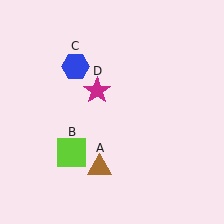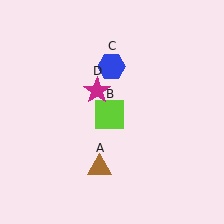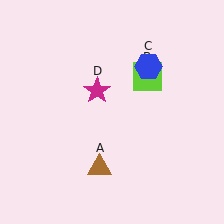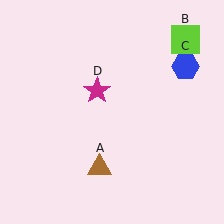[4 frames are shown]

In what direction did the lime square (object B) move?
The lime square (object B) moved up and to the right.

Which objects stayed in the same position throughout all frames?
Brown triangle (object A) and magenta star (object D) remained stationary.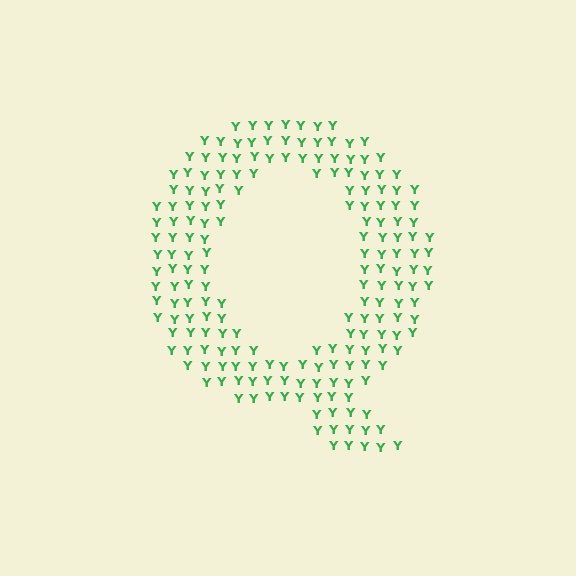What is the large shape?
The large shape is the letter Q.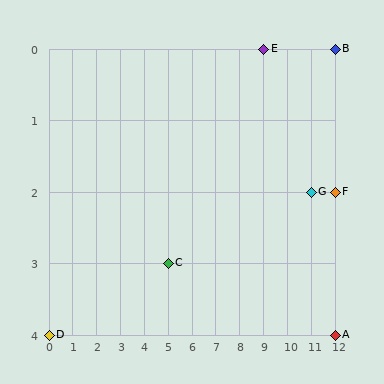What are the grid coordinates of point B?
Point B is at grid coordinates (12, 0).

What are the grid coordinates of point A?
Point A is at grid coordinates (12, 4).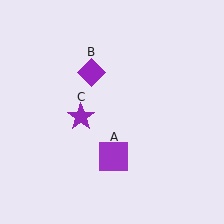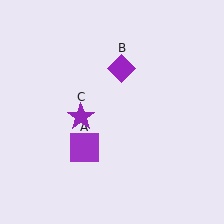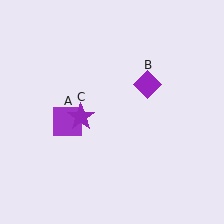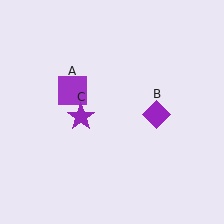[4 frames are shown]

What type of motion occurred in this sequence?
The purple square (object A), purple diamond (object B) rotated clockwise around the center of the scene.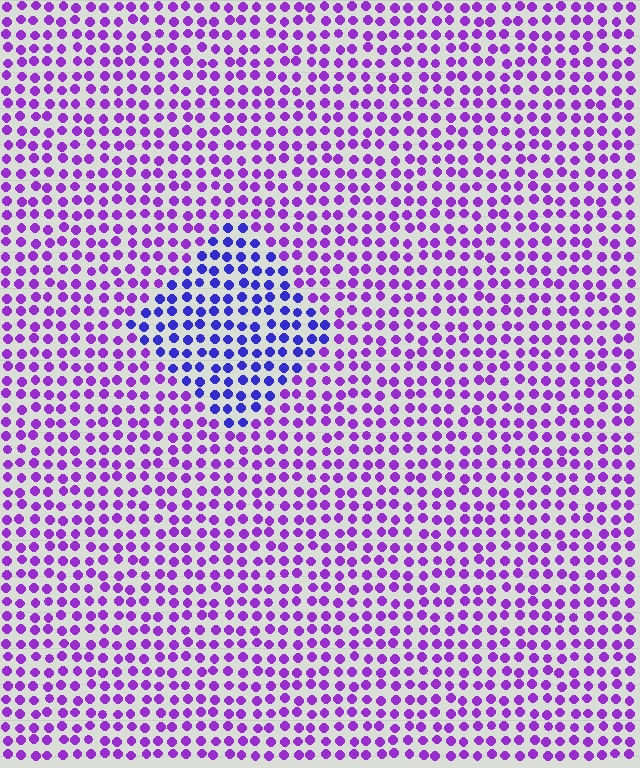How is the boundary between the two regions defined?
The boundary is defined purely by a slight shift in hue (about 38 degrees). Spacing, size, and orientation are identical on both sides.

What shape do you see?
I see a diamond.